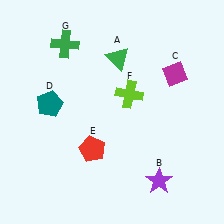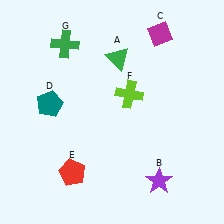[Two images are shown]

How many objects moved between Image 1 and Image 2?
2 objects moved between the two images.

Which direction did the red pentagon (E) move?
The red pentagon (E) moved down.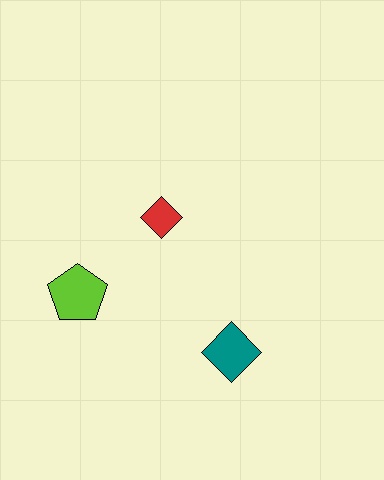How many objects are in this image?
There are 3 objects.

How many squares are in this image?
There are no squares.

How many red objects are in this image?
There is 1 red object.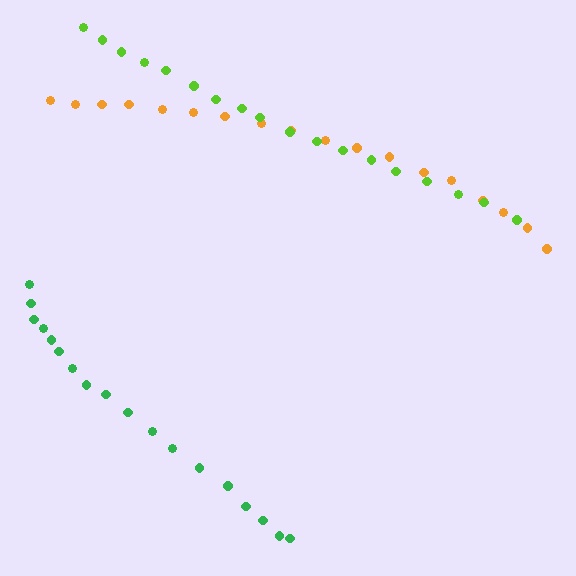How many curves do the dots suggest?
There are 3 distinct paths.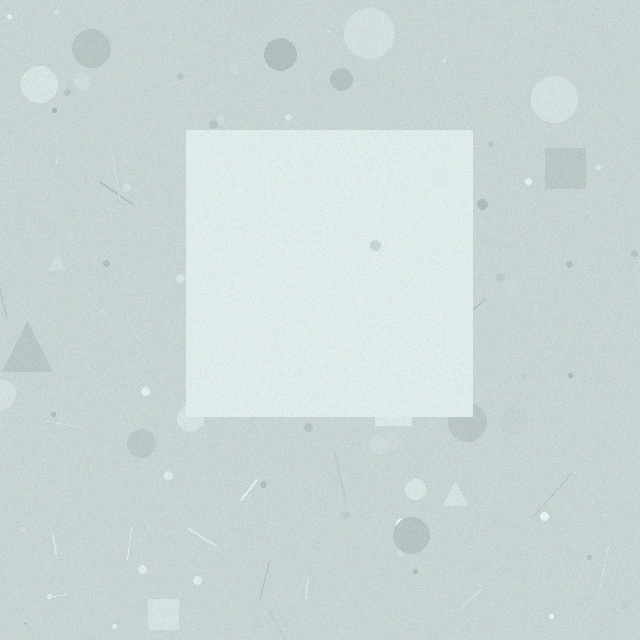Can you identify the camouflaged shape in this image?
The camouflaged shape is a square.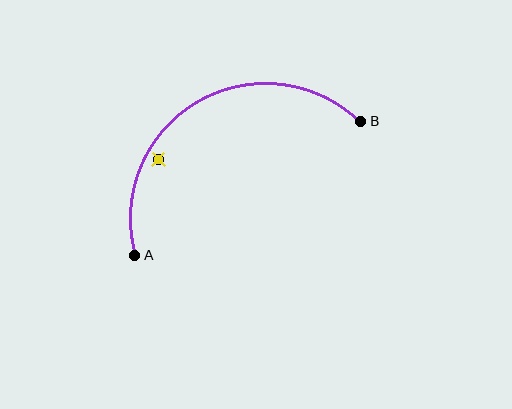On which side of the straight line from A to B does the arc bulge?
The arc bulges above the straight line connecting A and B.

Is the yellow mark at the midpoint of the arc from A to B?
No — the yellow mark does not lie on the arc at all. It sits slightly inside the curve.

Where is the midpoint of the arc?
The arc midpoint is the point on the curve farthest from the straight line joining A and B. It sits above that line.